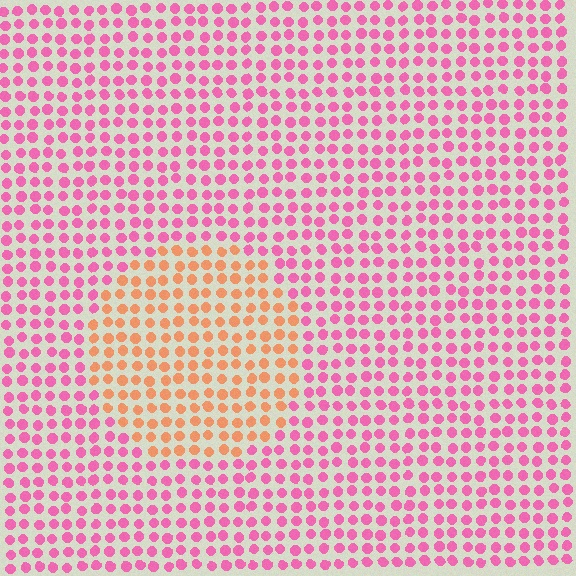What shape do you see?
I see a circle.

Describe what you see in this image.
The image is filled with small pink elements in a uniform arrangement. A circle-shaped region is visible where the elements are tinted to a slightly different hue, forming a subtle color boundary.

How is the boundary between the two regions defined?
The boundary is defined purely by a slight shift in hue (about 53 degrees). Spacing, size, and orientation are identical on both sides.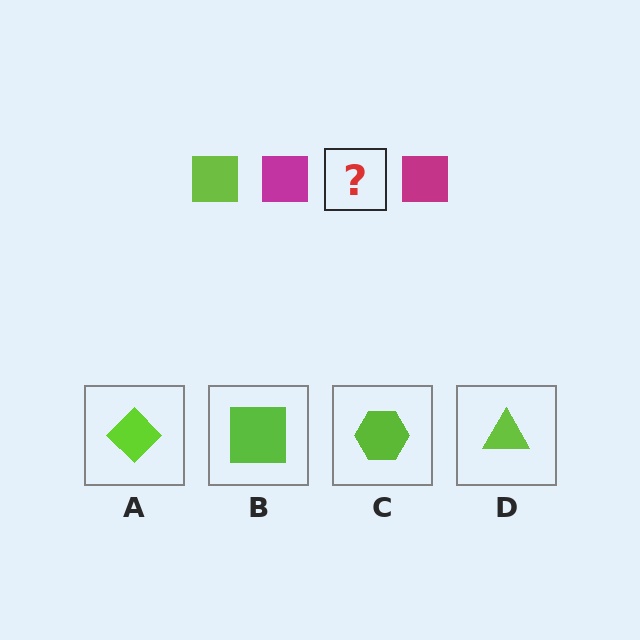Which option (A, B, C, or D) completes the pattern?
B.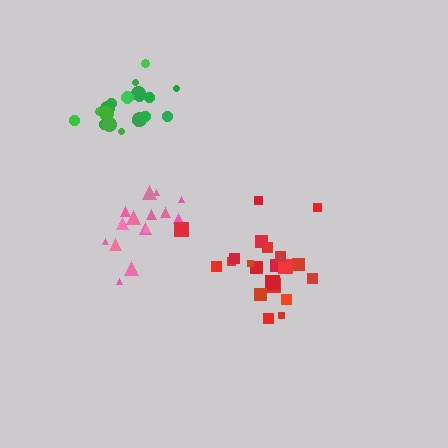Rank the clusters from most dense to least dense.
green, pink, red.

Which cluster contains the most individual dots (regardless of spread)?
Red (21).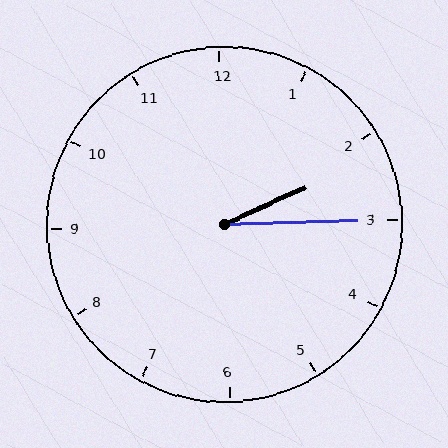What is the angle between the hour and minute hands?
Approximately 22 degrees.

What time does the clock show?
2:15.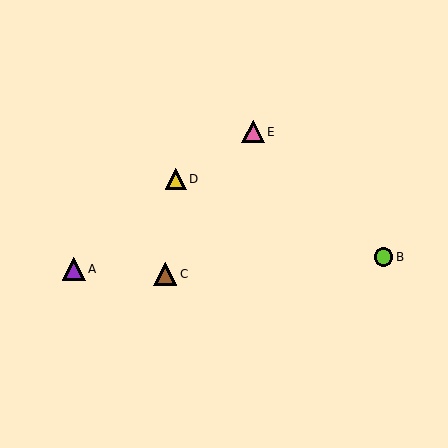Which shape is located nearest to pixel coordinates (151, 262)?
The brown triangle (labeled C) at (165, 274) is nearest to that location.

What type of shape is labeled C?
Shape C is a brown triangle.